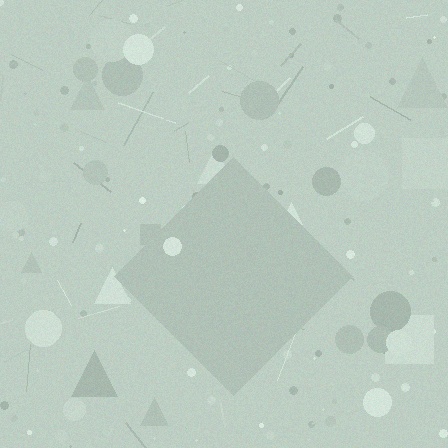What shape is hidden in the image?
A diamond is hidden in the image.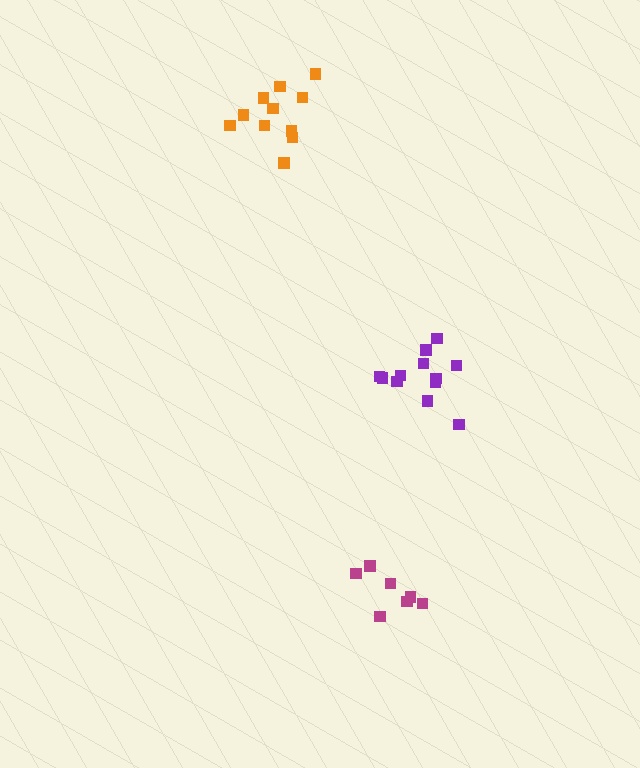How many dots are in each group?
Group 1: 12 dots, Group 2: 7 dots, Group 3: 11 dots (30 total).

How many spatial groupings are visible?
There are 3 spatial groupings.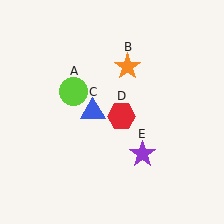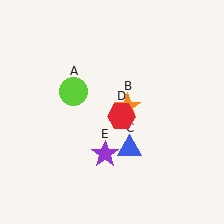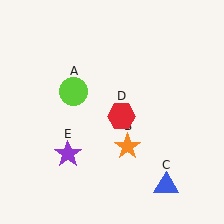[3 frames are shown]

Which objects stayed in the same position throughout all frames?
Lime circle (object A) and red hexagon (object D) remained stationary.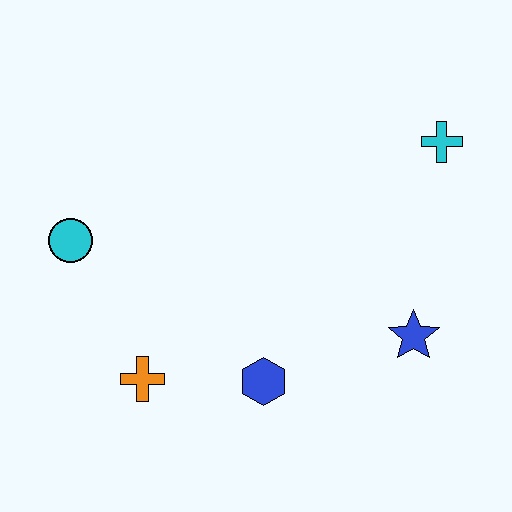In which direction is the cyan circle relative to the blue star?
The cyan circle is to the left of the blue star.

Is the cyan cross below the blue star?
No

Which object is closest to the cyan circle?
The orange cross is closest to the cyan circle.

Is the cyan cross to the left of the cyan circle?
No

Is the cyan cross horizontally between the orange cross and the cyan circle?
No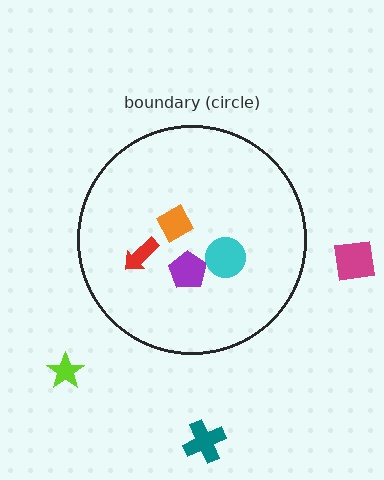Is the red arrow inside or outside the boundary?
Inside.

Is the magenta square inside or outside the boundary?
Outside.